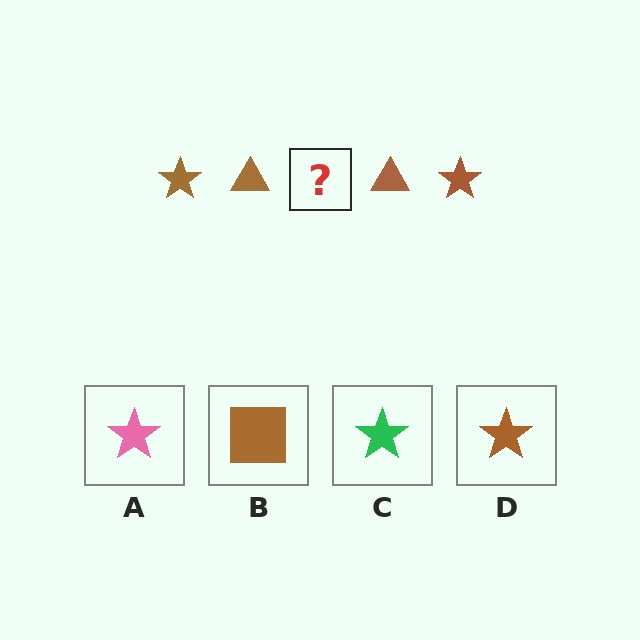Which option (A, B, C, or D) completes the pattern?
D.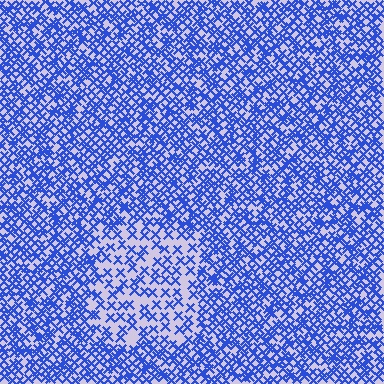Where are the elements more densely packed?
The elements are more densely packed outside the rectangle boundary.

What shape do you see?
I see a rectangle.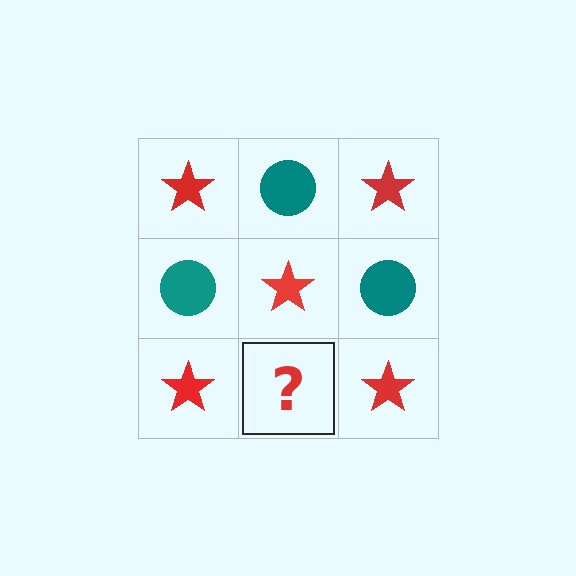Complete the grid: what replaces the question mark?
The question mark should be replaced with a teal circle.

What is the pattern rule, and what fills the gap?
The rule is that it alternates red star and teal circle in a checkerboard pattern. The gap should be filled with a teal circle.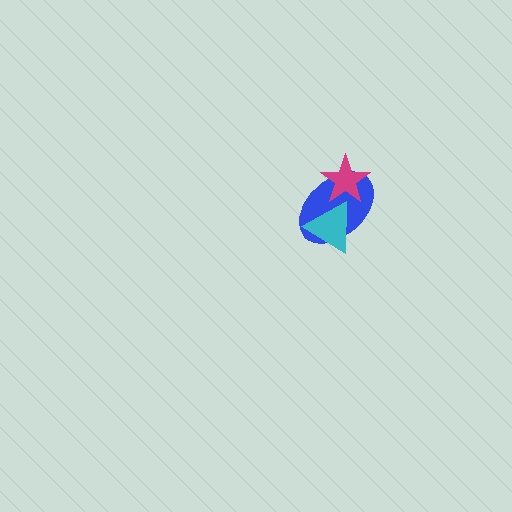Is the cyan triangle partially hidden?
No, no other shape covers it.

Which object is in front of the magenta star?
The cyan triangle is in front of the magenta star.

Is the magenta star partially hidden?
Yes, it is partially covered by another shape.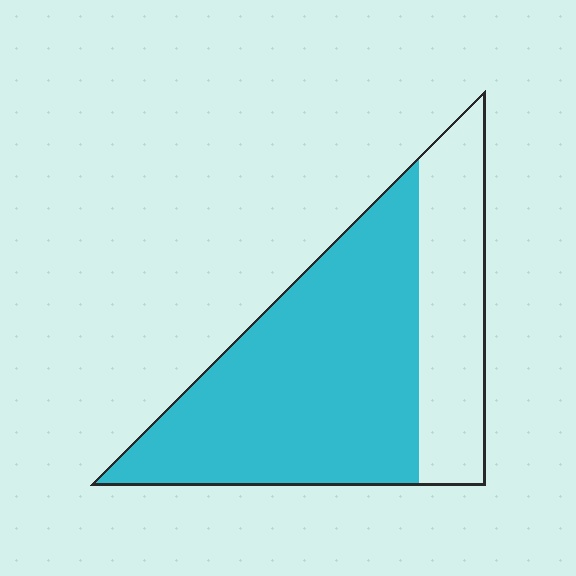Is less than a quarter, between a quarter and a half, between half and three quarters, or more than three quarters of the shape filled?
Between half and three quarters.